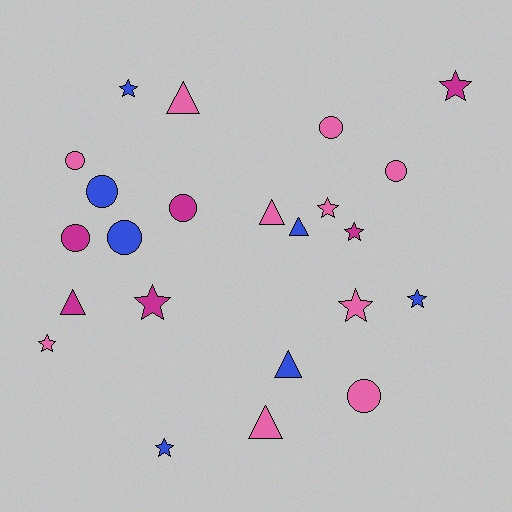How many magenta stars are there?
There are 3 magenta stars.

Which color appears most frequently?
Pink, with 10 objects.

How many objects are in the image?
There are 23 objects.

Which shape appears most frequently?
Star, with 9 objects.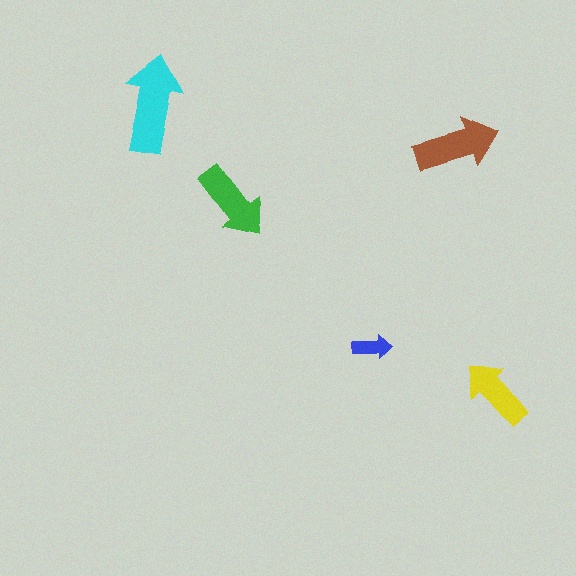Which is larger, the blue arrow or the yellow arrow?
The yellow one.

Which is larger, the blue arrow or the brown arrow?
The brown one.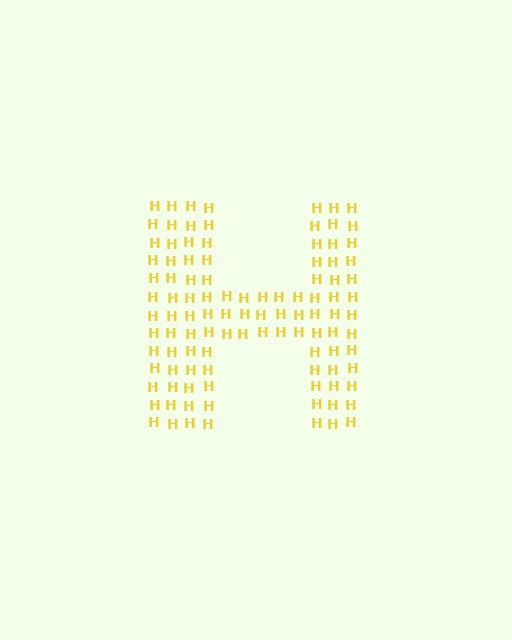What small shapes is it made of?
It is made of small letter H's.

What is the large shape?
The large shape is the letter H.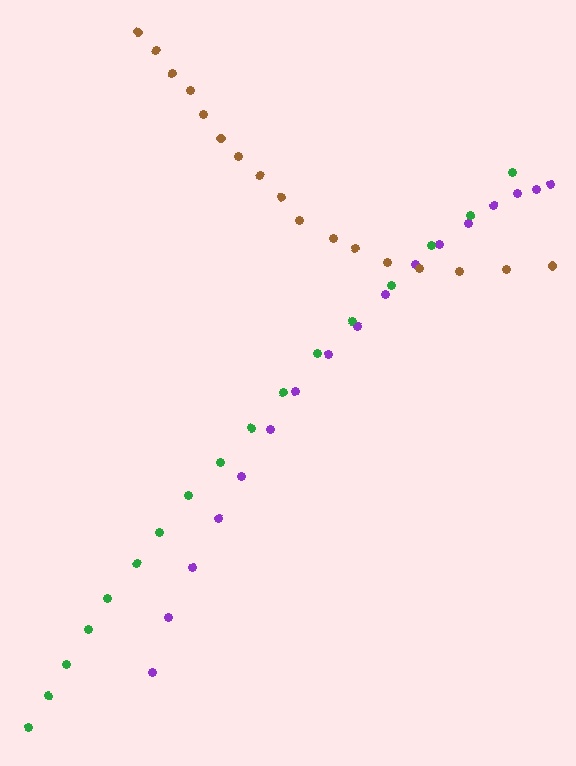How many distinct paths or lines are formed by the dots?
There are 3 distinct paths.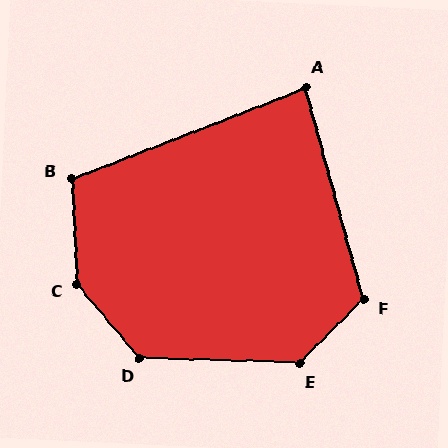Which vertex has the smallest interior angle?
A, at approximately 84 degrees.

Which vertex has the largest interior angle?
C, at approximately 143 degrees.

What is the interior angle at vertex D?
Approximately 132 degrees (obtuse).